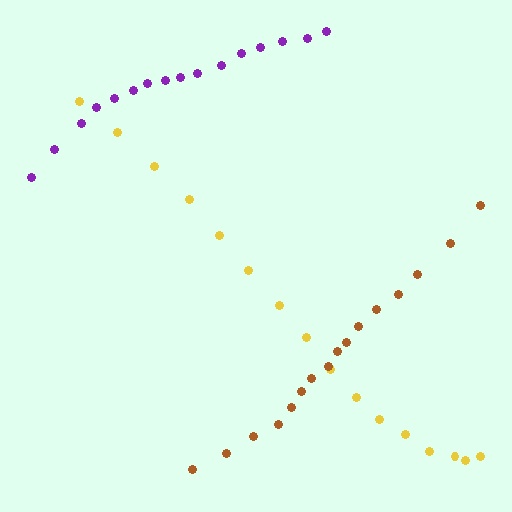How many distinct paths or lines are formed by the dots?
There are 3 distinct paths.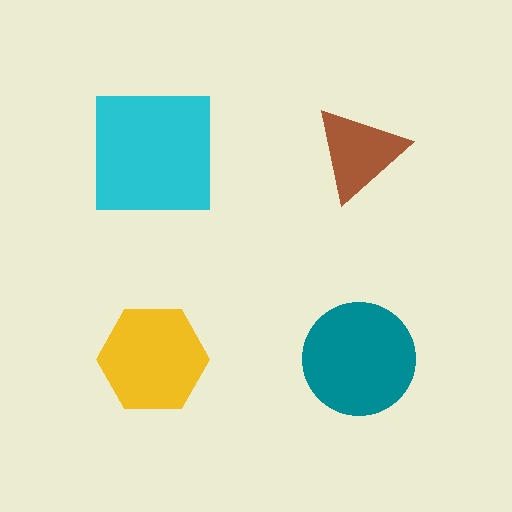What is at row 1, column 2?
A brown triangle.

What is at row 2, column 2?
A teal circle.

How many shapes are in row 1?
2 shapes.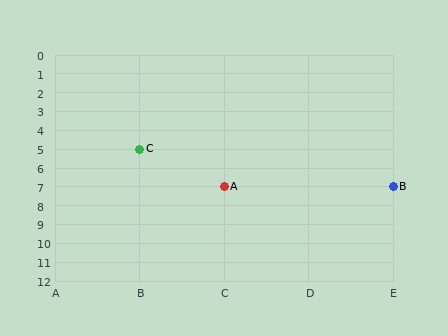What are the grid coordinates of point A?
Point A is at grid coordinates (C, 7).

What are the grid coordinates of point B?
Point B is at grid coordinates (E, 7).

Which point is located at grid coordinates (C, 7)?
Point A is at (C, 7).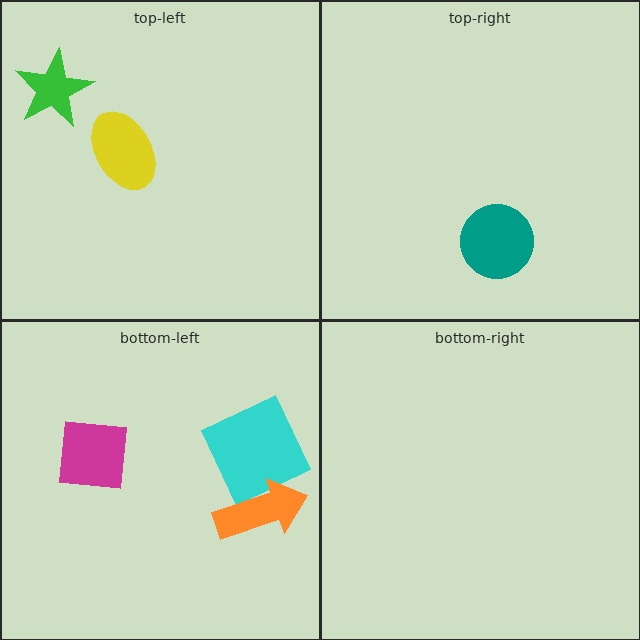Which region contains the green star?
The top-left region.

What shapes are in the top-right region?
The teal circle.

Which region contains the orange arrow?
The bottom-left region.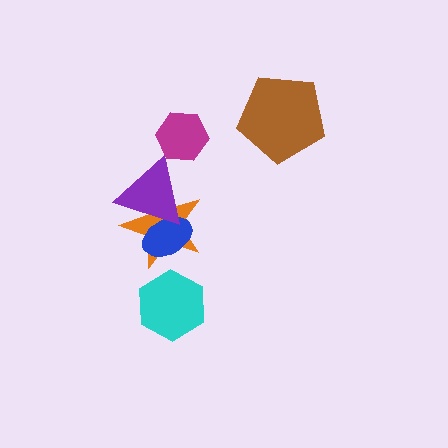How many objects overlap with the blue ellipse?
2 objects overlap with the blue ellipse.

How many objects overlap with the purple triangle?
2 objects overlap with the purple triangle.